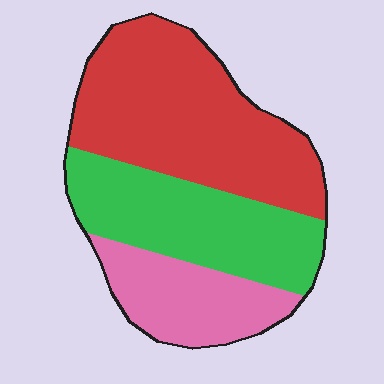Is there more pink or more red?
Red.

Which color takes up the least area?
Pink, at roughly 20%.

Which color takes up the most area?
Red, at roughly 45%.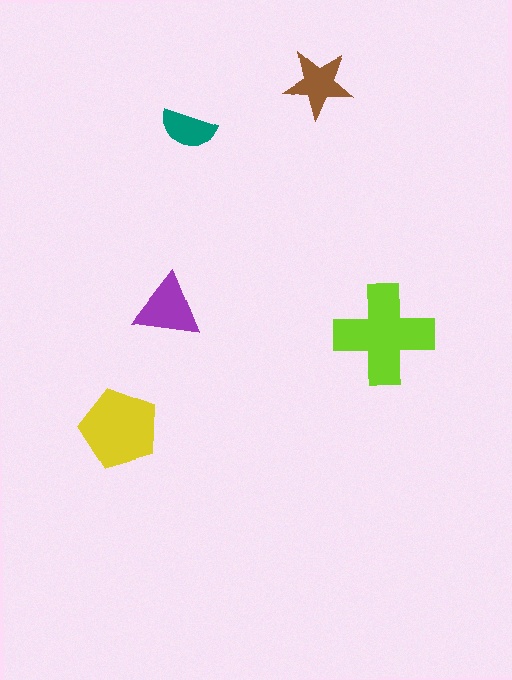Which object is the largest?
The lime cross.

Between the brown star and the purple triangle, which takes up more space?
The purple triangle.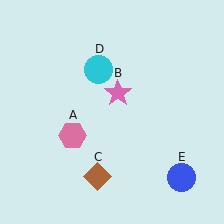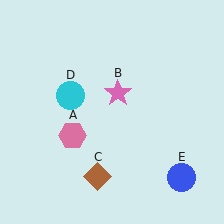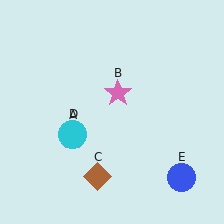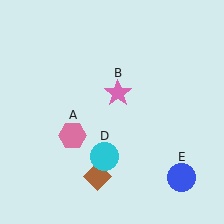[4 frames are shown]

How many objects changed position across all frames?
1 object changed position: cyan circle (object D).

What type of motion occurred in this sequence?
The cyan circle (object D) rotated counterclockwise around the center of the scene.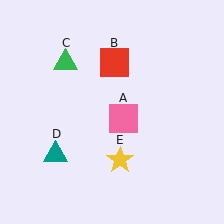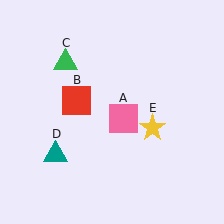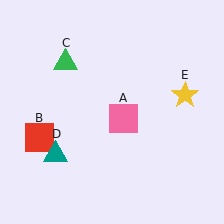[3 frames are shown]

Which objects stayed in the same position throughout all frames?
Pink square (object A) and green triangle (object C) and teal triangle (object D) remained stationary.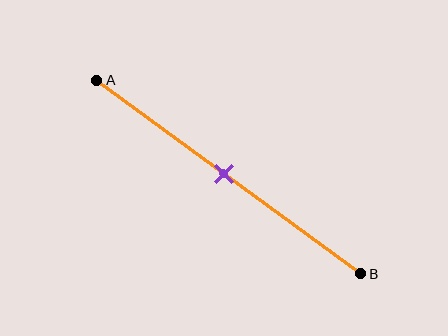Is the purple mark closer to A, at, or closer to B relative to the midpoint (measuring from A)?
The purple mark is approximately at the midpoint of segment AB.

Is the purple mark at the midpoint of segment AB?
Yes, the mark is approximately at the midpoint.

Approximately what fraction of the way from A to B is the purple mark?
The purple mark is approximately 50% of the way from A to B.